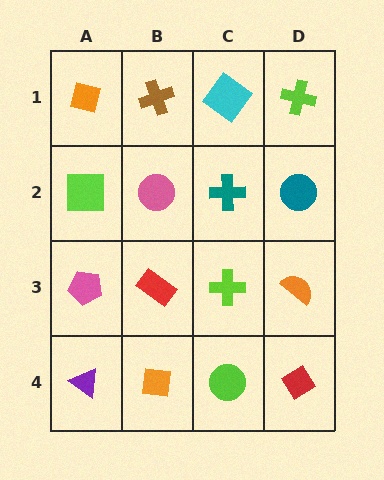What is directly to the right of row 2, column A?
A pink circle.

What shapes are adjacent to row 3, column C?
A teal cross (row 2, column C), a lime circle (row 4, column C), a red rectangle (row 3, column B), an orange semicircle (row 3, column D).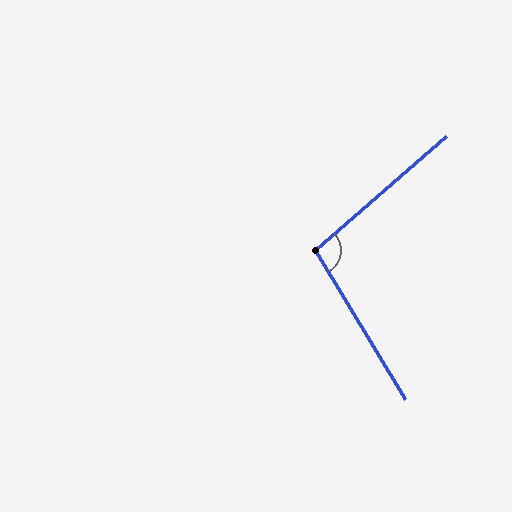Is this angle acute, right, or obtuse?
It is obtuse.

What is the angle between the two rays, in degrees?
Approximately 100 degrees.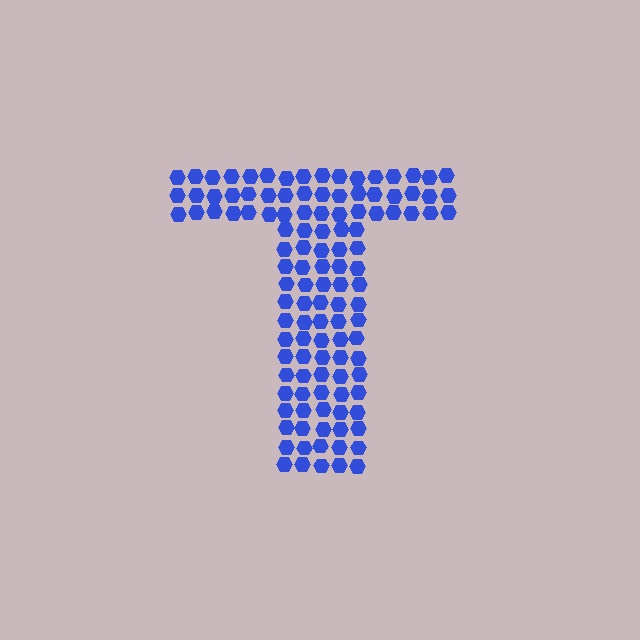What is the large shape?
The large shape is the letter T.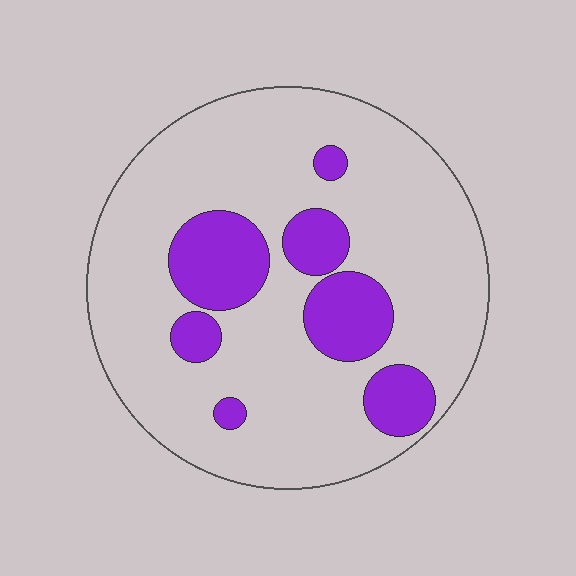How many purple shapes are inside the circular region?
7.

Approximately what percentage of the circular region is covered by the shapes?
Approximately 20%.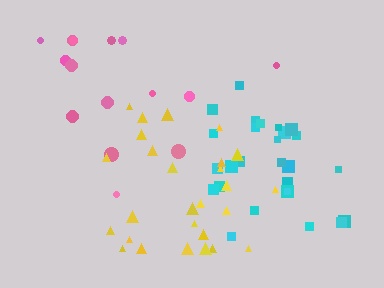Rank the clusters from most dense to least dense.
cyan, yellow, pink.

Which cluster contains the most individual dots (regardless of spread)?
Cyan (27).